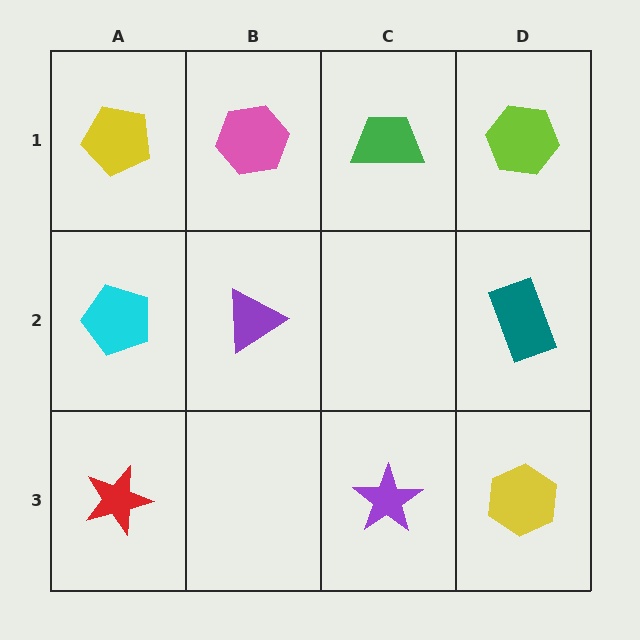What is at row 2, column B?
A purple triangle.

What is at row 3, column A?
A red star.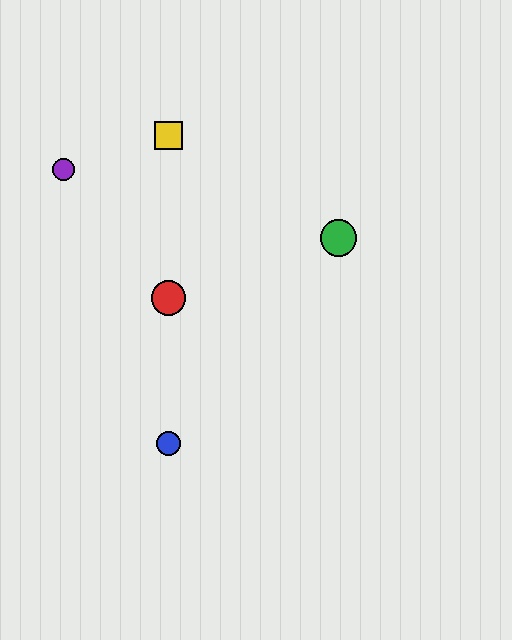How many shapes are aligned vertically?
3 shapes (the red circle, the blue circle, the yellow square) are aligned vertically.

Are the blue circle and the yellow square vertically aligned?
Yes, both are at x≈169.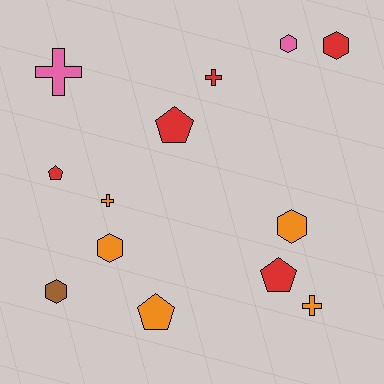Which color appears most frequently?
Orange, with 5 objects.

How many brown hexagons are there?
There is 1 brown hexagon.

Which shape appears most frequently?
Hexagon, with 5 objects.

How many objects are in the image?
There are 13 objects.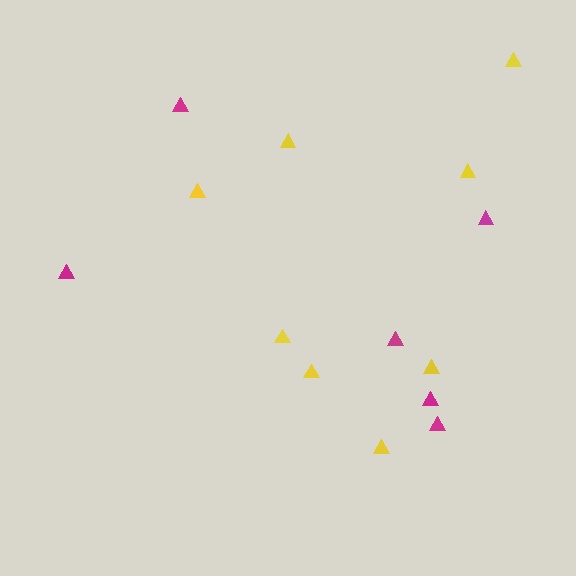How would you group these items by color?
There are 2 groups: one group of magenta triangles (6) and one group of yellow triangles (8).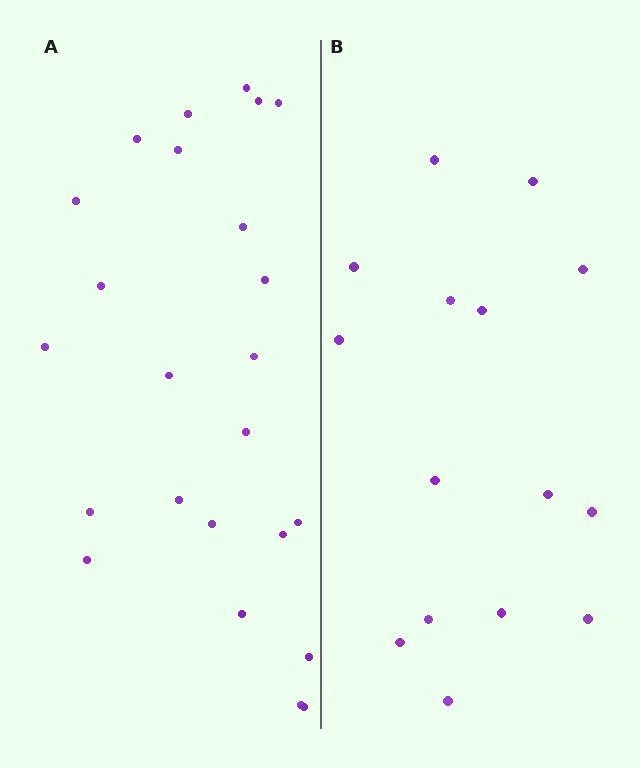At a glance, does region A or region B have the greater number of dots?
Region A (the left region) has more dots.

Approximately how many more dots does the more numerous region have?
Region A has roughly 8 or so more dots than region B.